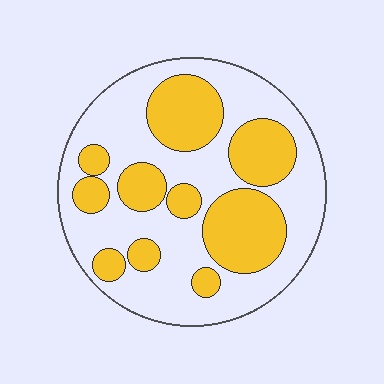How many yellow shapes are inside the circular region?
10.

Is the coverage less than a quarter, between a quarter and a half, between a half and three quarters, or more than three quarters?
Between a quarter and a half.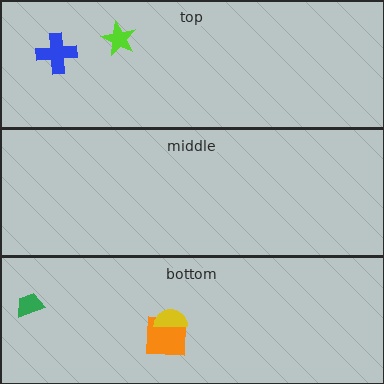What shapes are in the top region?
The blue cross, the lime star.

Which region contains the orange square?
The bottom region.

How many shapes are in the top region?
2.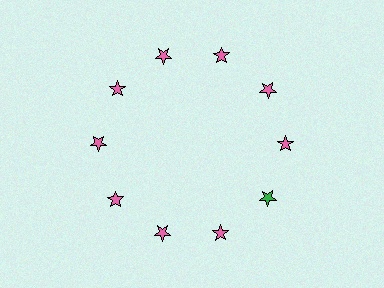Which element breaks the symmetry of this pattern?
The green star at roughly the 4 o'clock position breaks the symmetry. All other shapes are pink stars.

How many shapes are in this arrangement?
There are 10 shapes arranged in a ring pattern.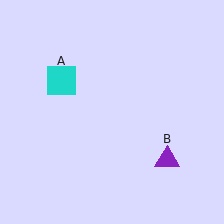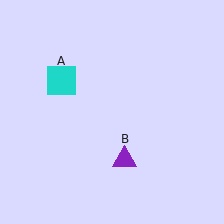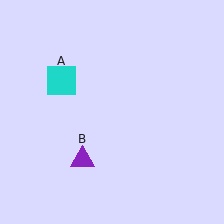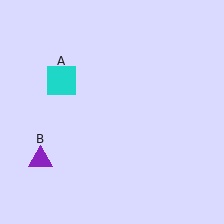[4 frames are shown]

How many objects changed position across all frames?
1 object changed position: purple triangle (object B).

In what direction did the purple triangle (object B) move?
The purple triangle (object B) moved left.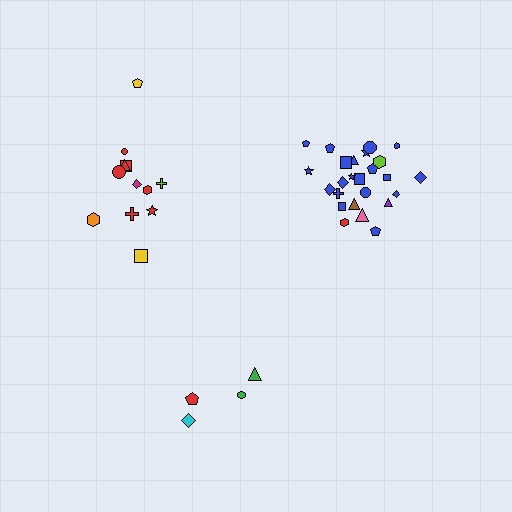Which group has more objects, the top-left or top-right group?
The top-right group.